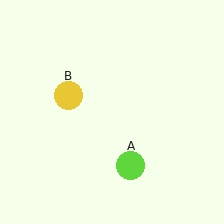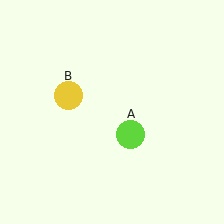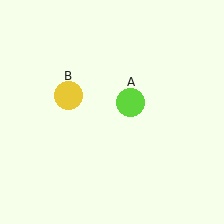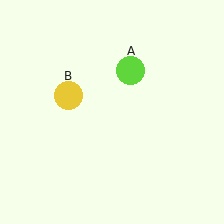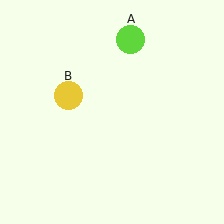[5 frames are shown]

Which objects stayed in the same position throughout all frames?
Yellow circle (object B) remained stationary.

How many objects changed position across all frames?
1 object changed position: lime circle (object A).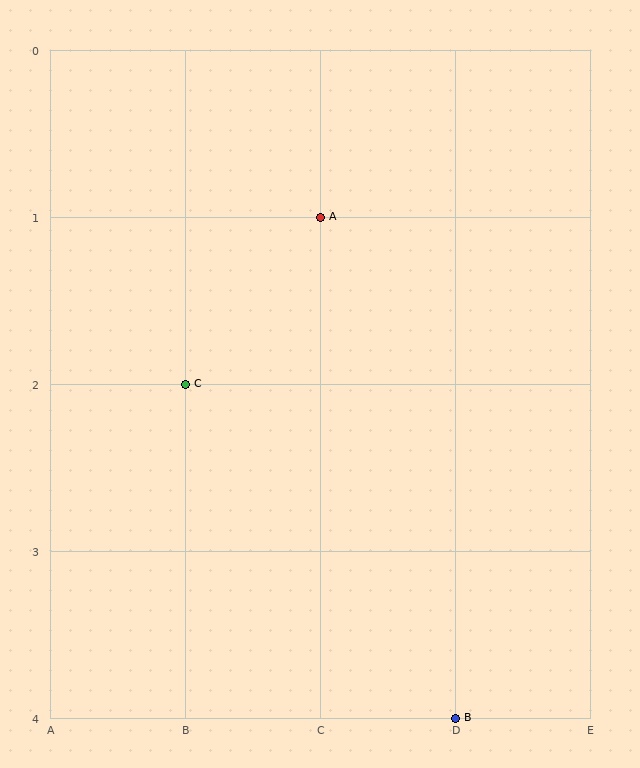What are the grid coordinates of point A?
Point A is at grid coordinates (C, 1).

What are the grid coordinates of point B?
Point B is at grid coordinates (D, 4).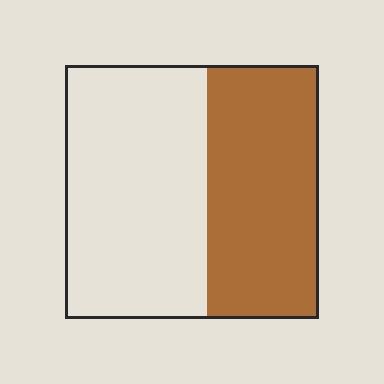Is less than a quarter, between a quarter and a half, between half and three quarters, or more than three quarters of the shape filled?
Between a quarter and a half.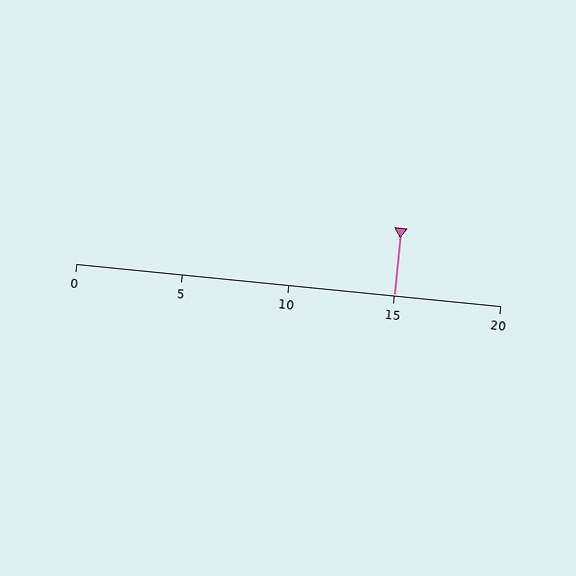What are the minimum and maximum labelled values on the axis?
The axis runs from 0 to 20.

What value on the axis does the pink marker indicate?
The marker indicates approximately 15.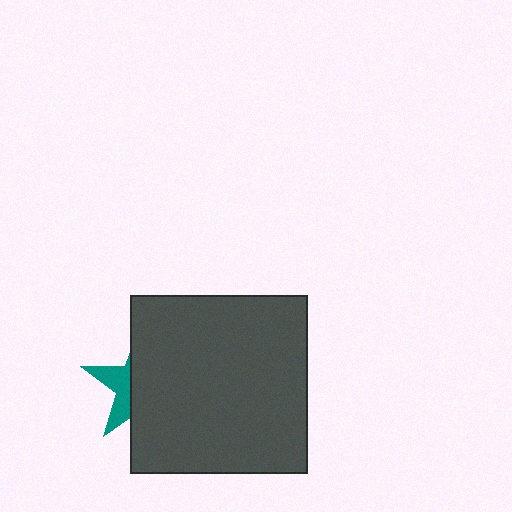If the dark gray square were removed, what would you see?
You would see the complete teal star.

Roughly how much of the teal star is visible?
A small part of it is visible (roughly 32%).